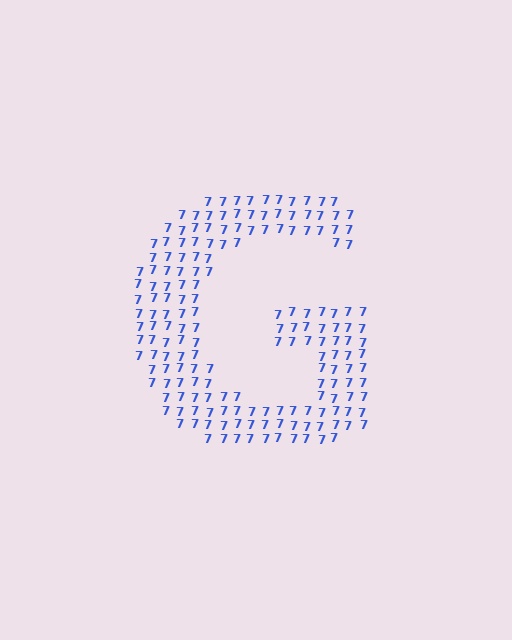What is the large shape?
The large shape is the letter G.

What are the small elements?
The small elements are digit 7's.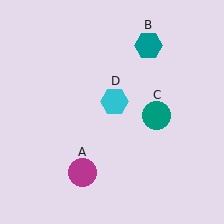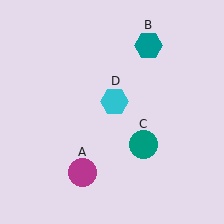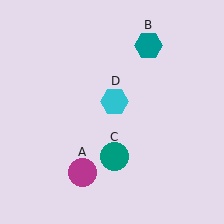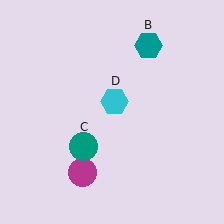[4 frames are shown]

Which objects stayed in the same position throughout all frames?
Magenta circle (object A) and teal hexagon (object B) and cyan hexagon (object D) remained stationary.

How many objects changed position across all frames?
1 object changed position: teal circle (object C).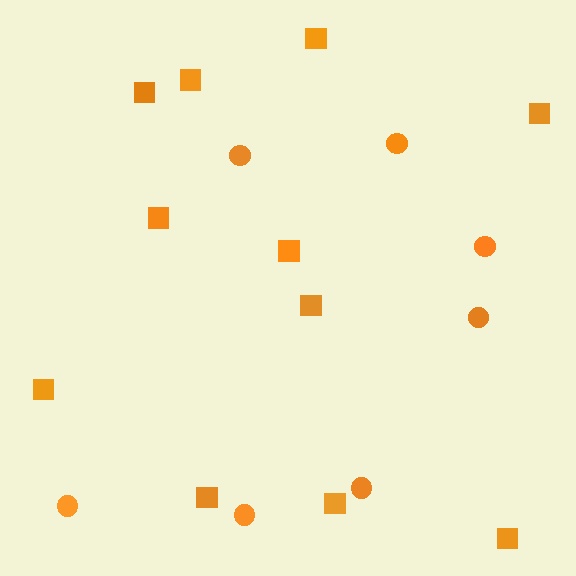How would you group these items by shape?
There are 2 groups: one group of circles (7) and one group of squares (11).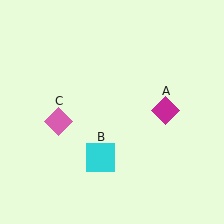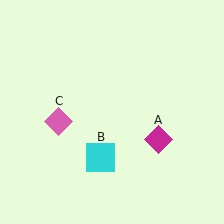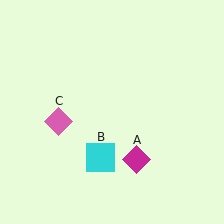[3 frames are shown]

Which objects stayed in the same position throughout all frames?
Cyan square (object B) and pink diamond (object C) remained stationary.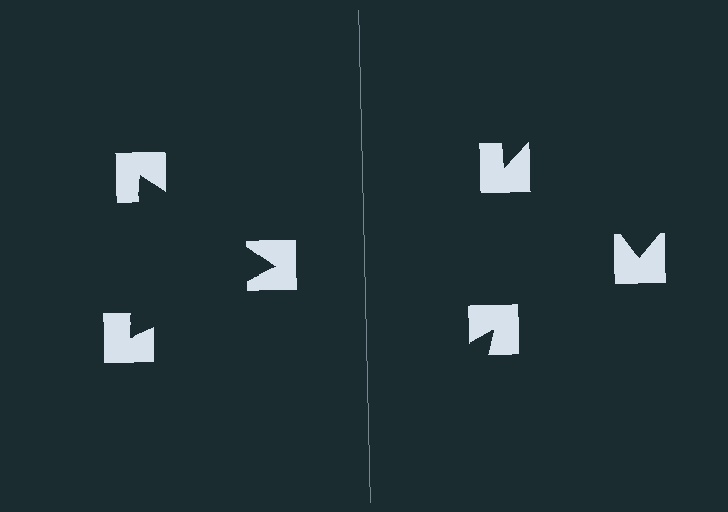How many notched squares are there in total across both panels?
6 — 3 on each side.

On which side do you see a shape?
An illusory triangle appears on the left side. On the right side the wedge cuts are rotated, so no coherent shape forms.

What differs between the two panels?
The notched squares are positioned identically on both sides; only the wedge orientations differ. On the left they align to a triangle; on the right they are misaligned.